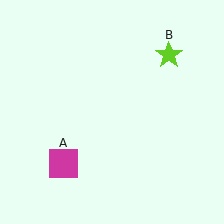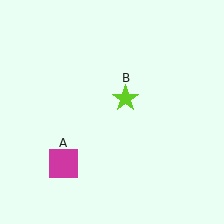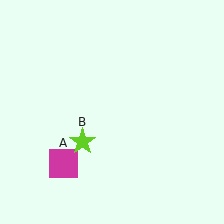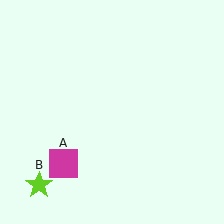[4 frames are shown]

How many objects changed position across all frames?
1 object changed position: lime star (object B).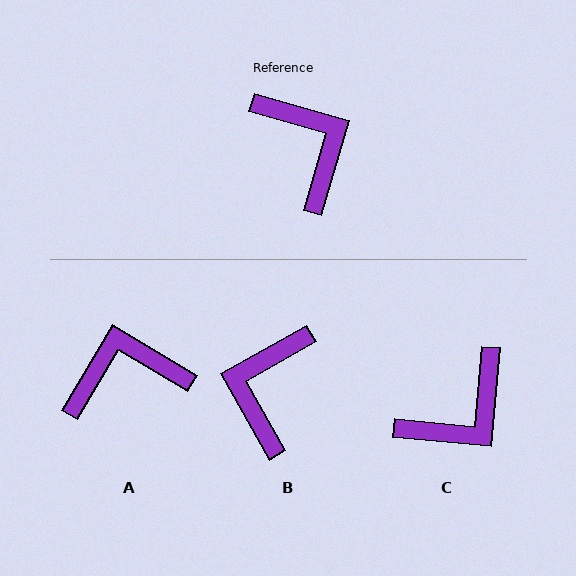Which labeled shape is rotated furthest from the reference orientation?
B, about 135 degrees away.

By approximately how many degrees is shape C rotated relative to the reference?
Approximately 79 degrees clockwise.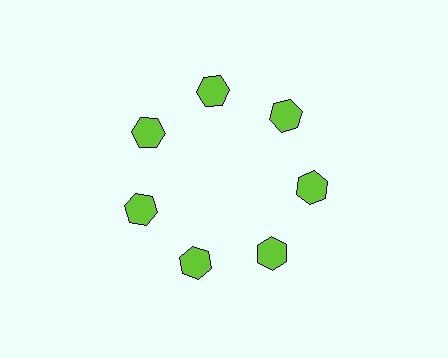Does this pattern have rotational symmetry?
Yes, this pattern has 7-fold rotational symmetry. It looks the same after rotating 51 degrees around the center.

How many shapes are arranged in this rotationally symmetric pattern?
There are 7 shapes, arranged in 7 groups of 1.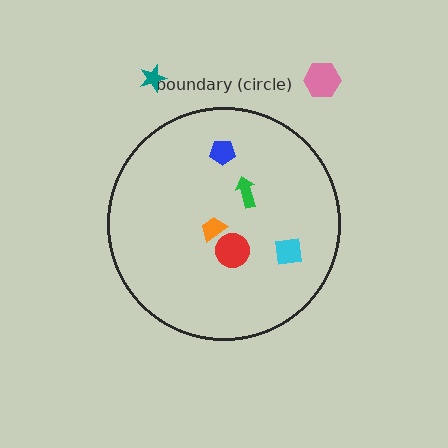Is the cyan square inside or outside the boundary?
Inside.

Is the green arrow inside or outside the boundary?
Inside.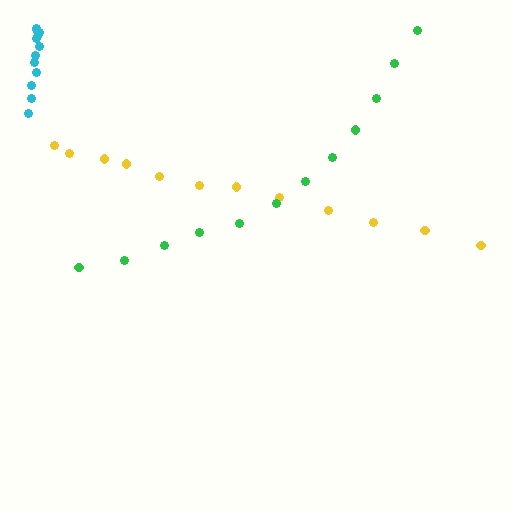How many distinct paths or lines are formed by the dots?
There are 3 distinct paths.